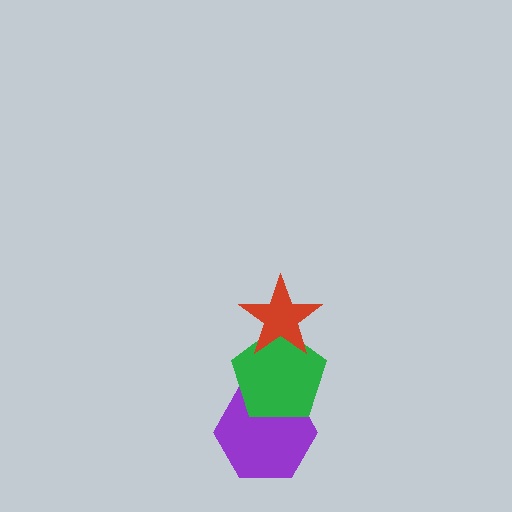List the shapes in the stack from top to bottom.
From top to bottom: the red star, the green pentagon, the purple hexagon.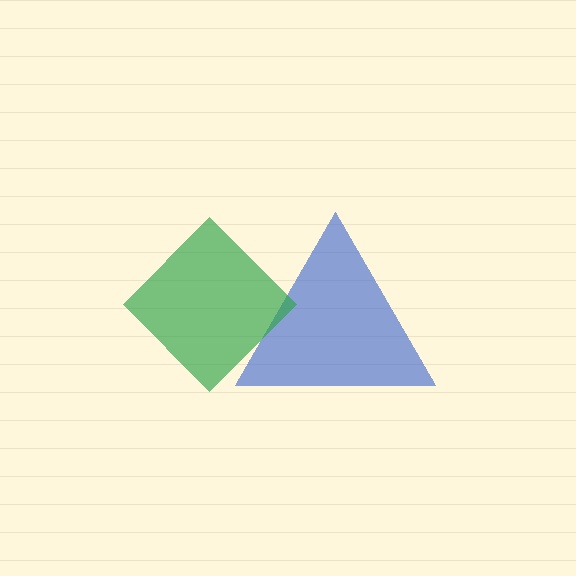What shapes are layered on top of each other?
The layered shapes are: a blue triangle, a green diamond.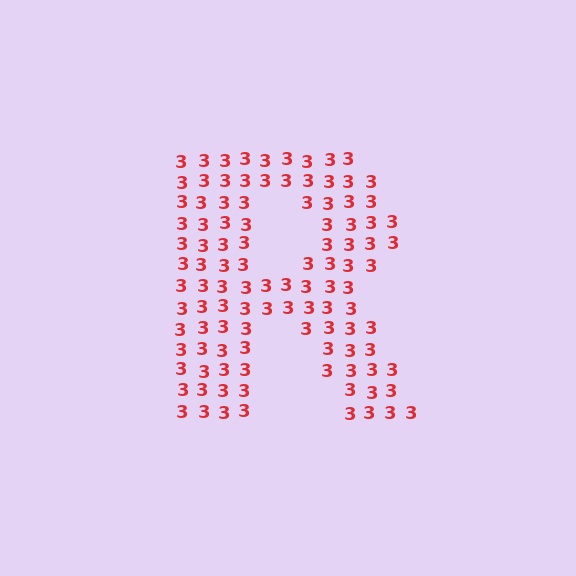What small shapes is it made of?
It is made of small digit 3's.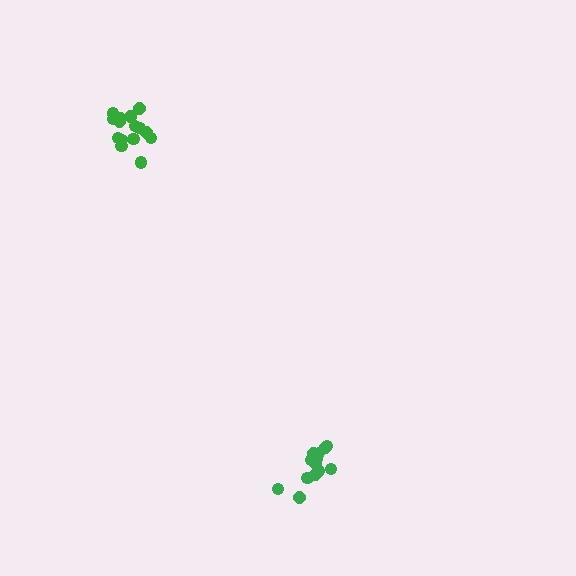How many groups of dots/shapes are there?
There are 2 groups.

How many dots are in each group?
Group 1: 13 dots, Group 2: 15 dots (28 total).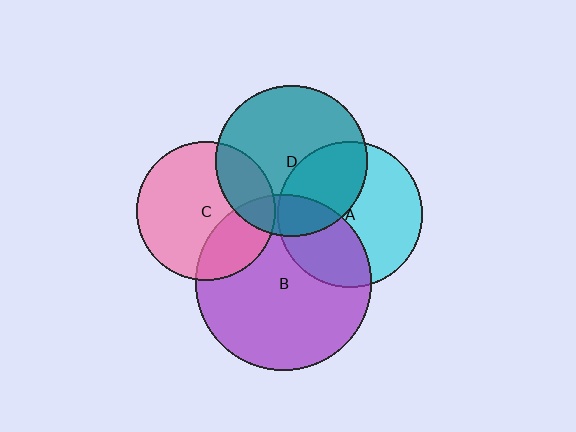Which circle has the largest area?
Circle B (purple).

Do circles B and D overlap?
Yes.